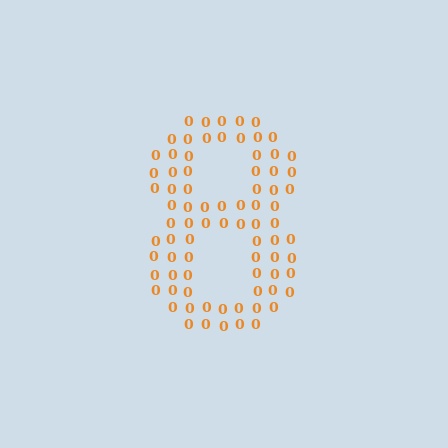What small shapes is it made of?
It is made of small digit 0's.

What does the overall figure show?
The overall figure shows the digit 8.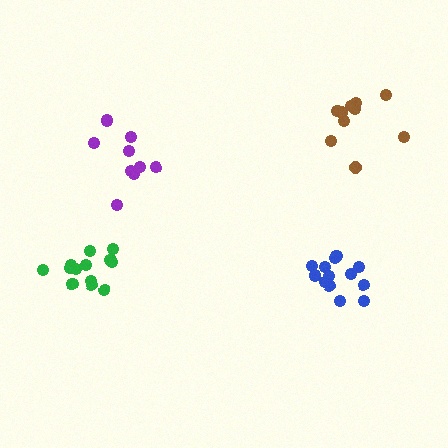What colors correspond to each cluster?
The clusters are colored: brown, purple, blue, green.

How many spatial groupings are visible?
There are 4 spatial groupings.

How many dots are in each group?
Group 1: 10 dots, Group 2: 9 dots, Group 3: 13 dots, Group 4: 13 dots (45 total).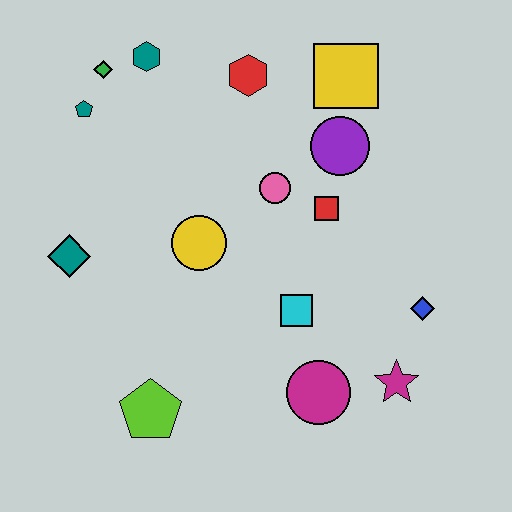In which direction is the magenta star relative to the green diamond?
The magenta star is below the green diamond.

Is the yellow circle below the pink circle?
Yes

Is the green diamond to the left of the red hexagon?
Yes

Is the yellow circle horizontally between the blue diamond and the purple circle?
No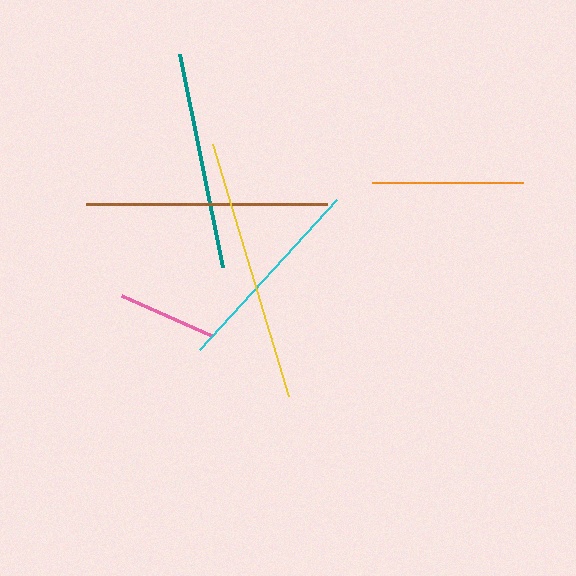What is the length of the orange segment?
The orange segment is approximately 151 pixels long.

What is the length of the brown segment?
The brown segment is approximately 241 pixels long.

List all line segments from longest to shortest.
From longest to shortest: yellow, brown, teal, cyan, orange, pink.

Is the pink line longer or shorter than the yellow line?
The yellow line is longer than the pink line.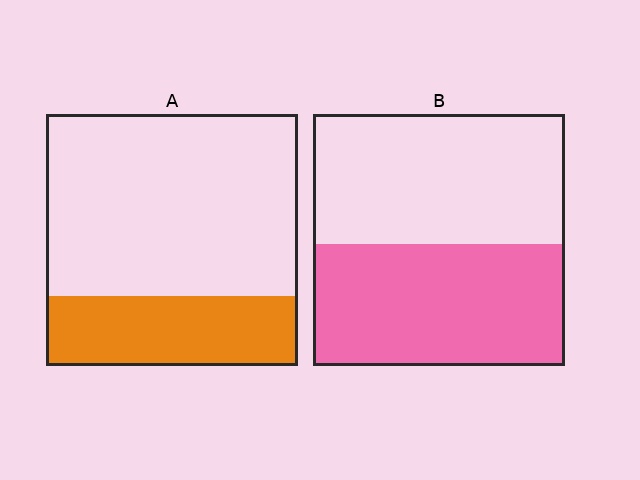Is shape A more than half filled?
No.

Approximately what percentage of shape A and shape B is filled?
A is approximately 30% and B is approximately 50%.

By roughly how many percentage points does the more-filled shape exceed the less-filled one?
By roughly 20 percentage points (B over A).